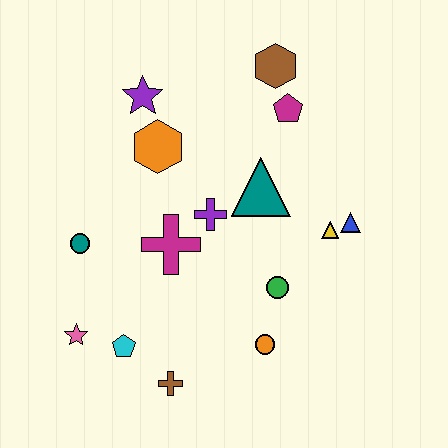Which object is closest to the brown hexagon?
The magenta pentagon is closest to the brown hexagon.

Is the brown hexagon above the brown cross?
Yes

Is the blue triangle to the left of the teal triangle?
No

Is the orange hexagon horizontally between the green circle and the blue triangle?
No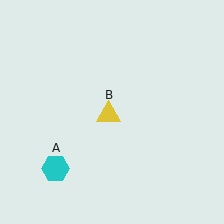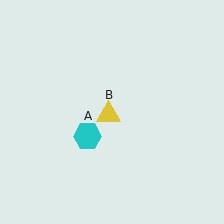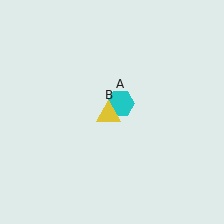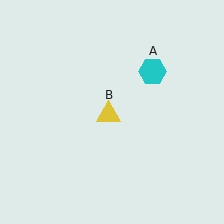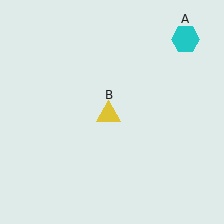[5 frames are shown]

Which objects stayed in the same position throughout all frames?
Yellow triangle (object B) remained stationary.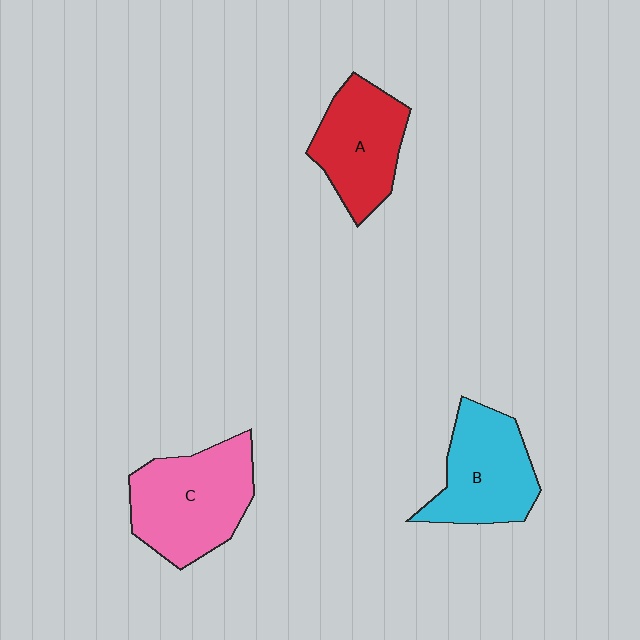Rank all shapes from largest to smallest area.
From largest to smallest: C (pink), B (cyan), A (red).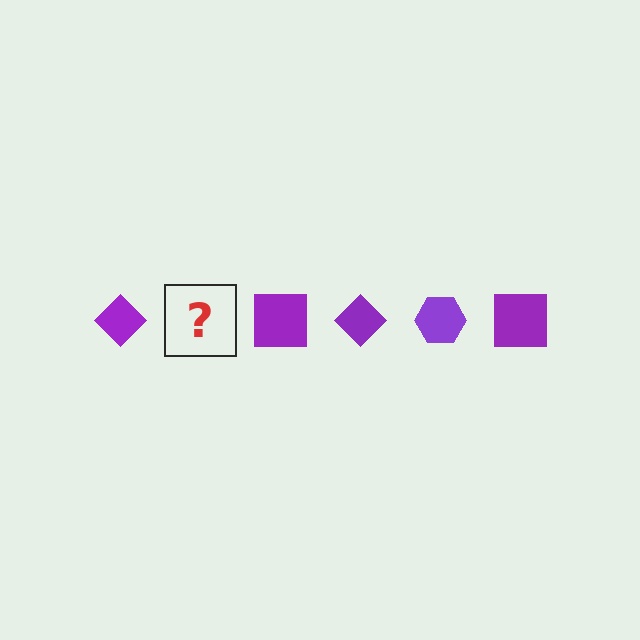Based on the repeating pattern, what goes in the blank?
The blank should be a purple hexagon.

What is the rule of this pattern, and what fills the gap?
The rule is that the pattern cycles through diamond, hexagon, square shapes in purple. The gap should be filled with a purple hexagon.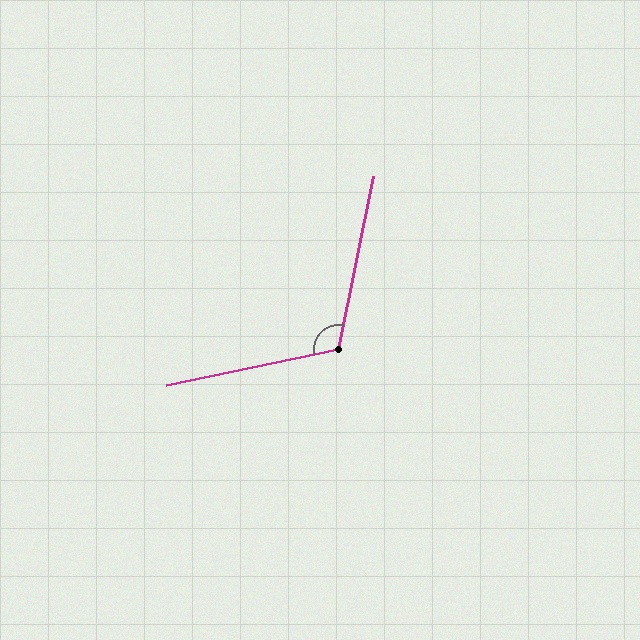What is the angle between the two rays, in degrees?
Approximately 113 degrees.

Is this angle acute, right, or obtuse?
It is obtuse.